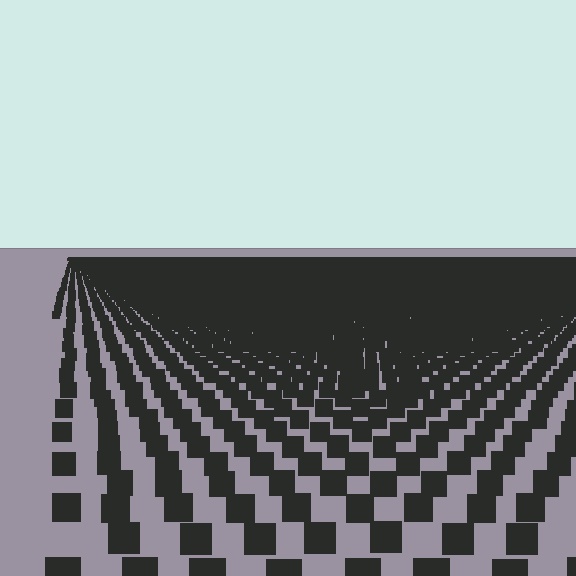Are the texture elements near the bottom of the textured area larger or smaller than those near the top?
Larger. Near the bottom, elements are closer to the viewer and appear at a bigger on-screen size.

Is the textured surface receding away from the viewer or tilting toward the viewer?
The surface is receding away from the viewer. Texture elements get smaller and denser toward the top.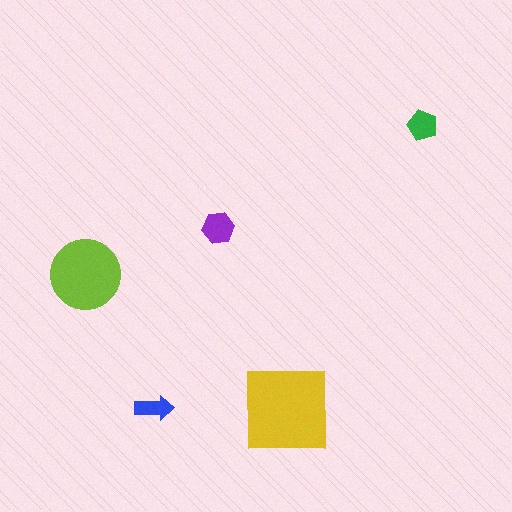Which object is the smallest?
The blue arrow.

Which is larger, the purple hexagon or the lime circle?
The lime circle.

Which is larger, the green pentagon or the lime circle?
The lime circle.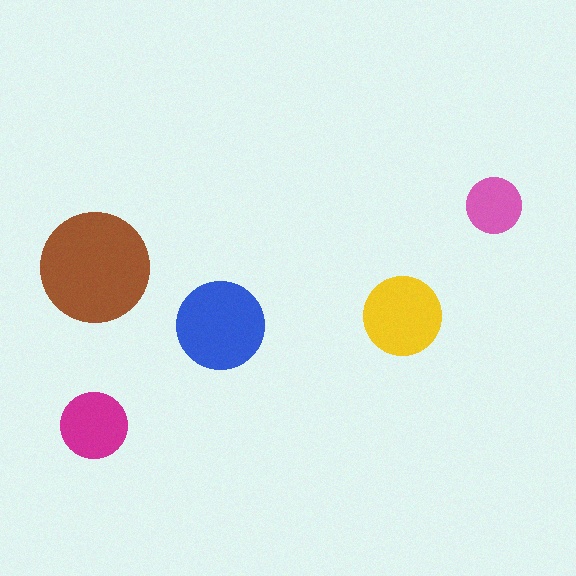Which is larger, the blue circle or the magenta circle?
The blue one.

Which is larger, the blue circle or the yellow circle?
The blue one.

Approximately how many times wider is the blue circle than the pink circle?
About 1.5 times wider.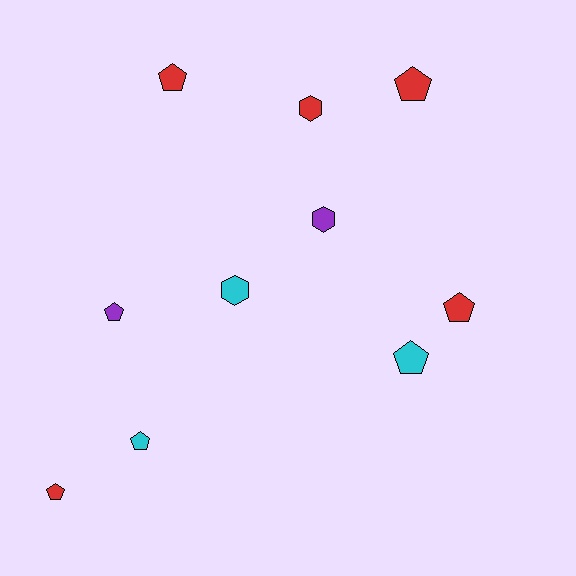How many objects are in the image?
There are 10 objects.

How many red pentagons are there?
There are 4 red pentagons.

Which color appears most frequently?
Red, with 5 objects.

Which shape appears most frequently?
Pentagon, with 7 objects.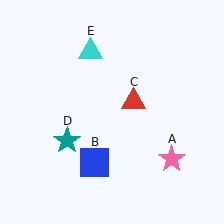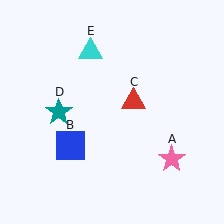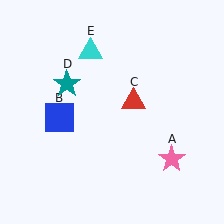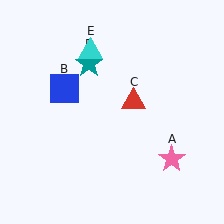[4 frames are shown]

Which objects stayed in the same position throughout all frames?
Pink star (object A) and red triangle (object C) and cyan triangle (object E) remained stationary.